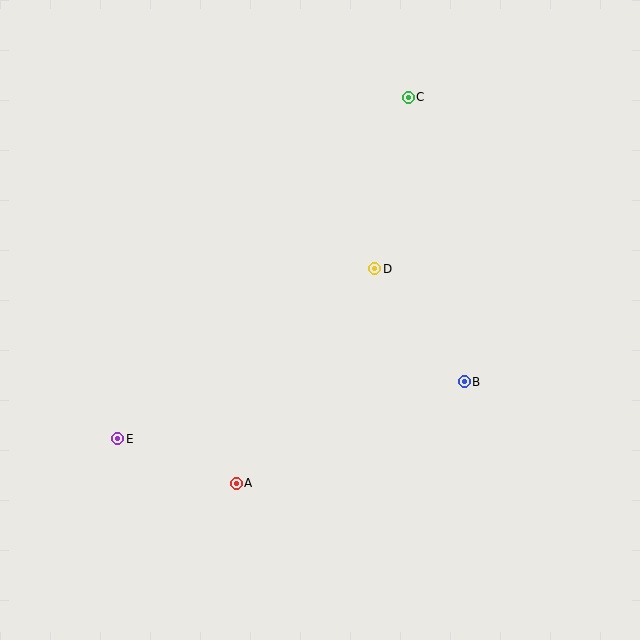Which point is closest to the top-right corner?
Point C is closest to the top-right corner.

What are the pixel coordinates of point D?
Point D is at (375, 269).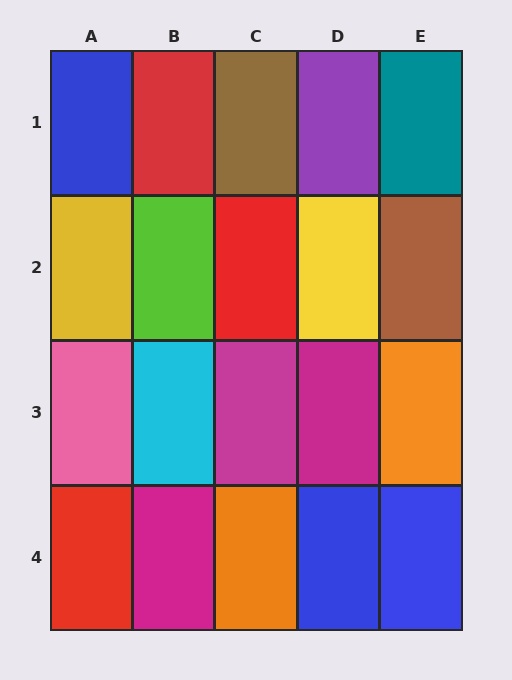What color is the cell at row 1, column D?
Purple.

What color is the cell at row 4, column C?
Orange.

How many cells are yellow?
2 cells are yellow.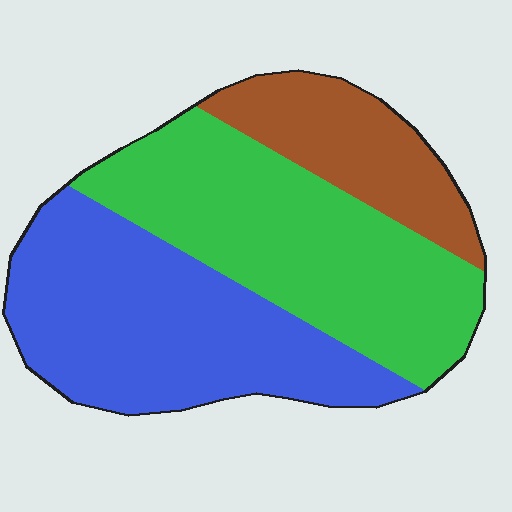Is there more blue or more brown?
Blue.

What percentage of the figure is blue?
Blue takes up about two fifths (2/5) of the figure.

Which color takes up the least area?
Brown, at roughly 20%.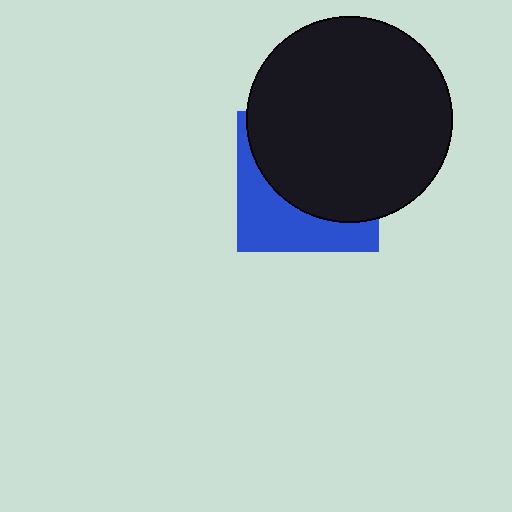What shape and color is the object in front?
The object in front is a black circle.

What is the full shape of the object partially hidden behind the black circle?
The partially hidden object is a blue square.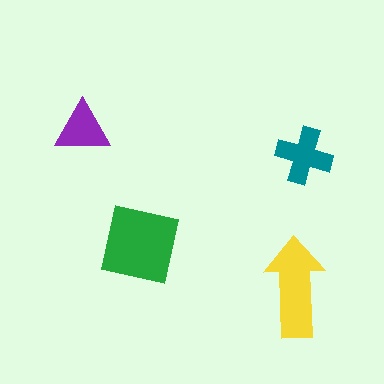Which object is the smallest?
The purple triangle.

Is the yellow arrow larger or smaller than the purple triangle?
Larger.